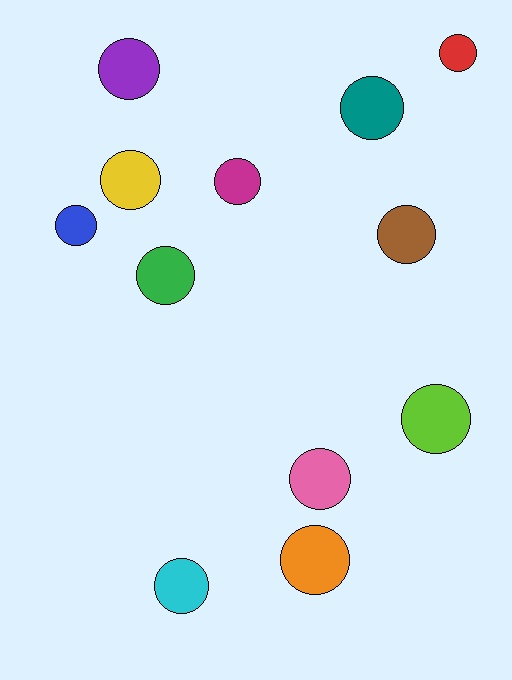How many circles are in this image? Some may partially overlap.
There are 12 circles.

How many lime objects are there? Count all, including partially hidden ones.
There is 1 lime object.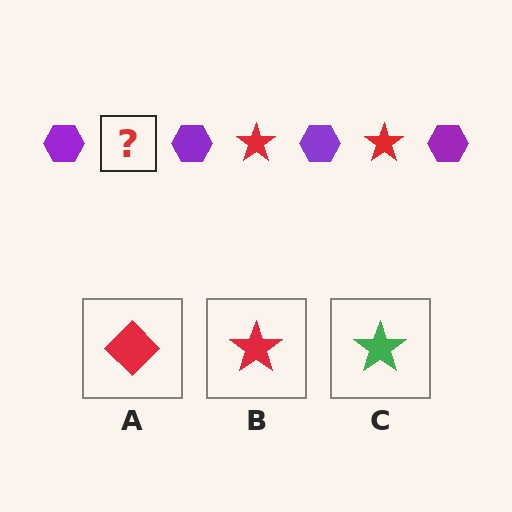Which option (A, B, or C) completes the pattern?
B.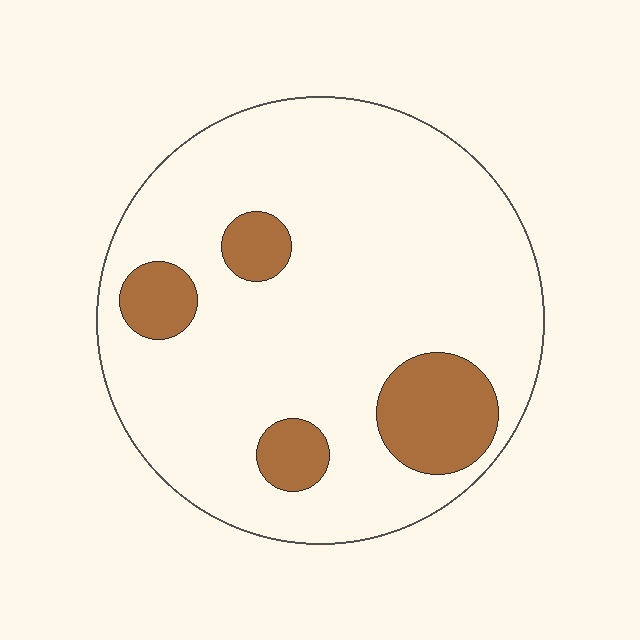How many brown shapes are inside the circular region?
4.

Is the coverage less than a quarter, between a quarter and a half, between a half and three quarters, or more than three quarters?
Less than a quarter.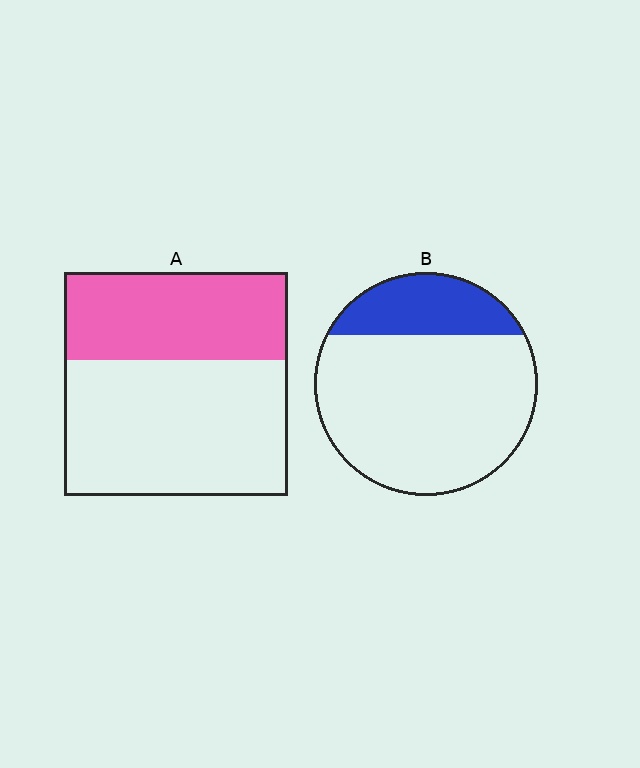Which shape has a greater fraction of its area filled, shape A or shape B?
Shape A.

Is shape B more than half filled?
No.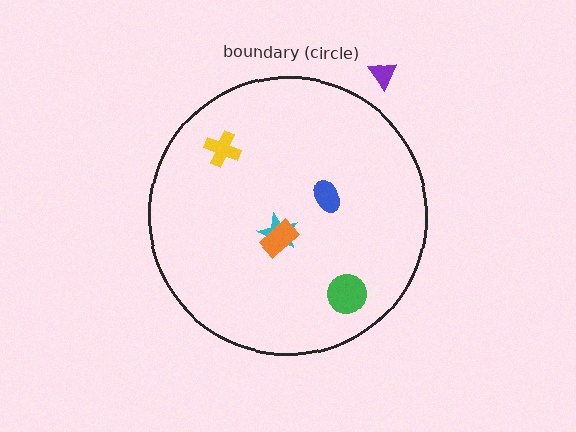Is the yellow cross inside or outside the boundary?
Inside.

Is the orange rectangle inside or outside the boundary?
Inside.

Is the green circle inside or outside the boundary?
Inside.